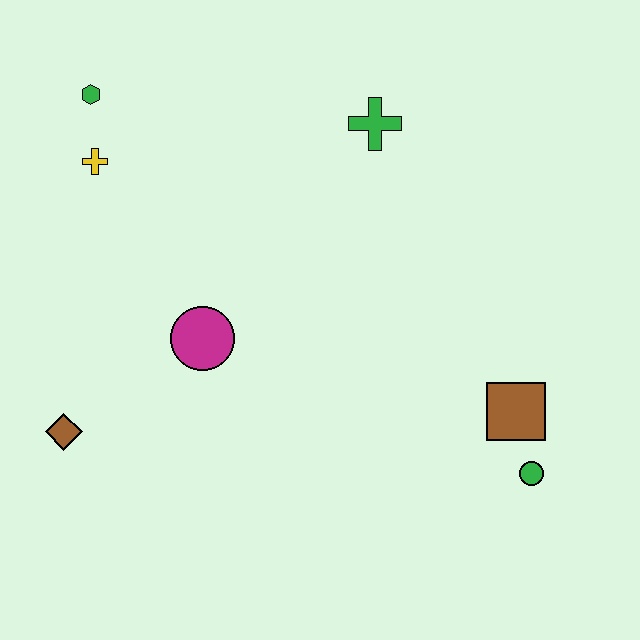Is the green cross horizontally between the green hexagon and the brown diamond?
No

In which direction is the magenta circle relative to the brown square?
The magenta circle is to the left of the brown square.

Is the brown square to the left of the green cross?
No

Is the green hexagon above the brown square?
Yes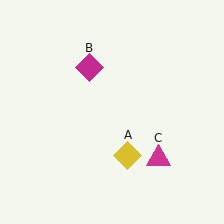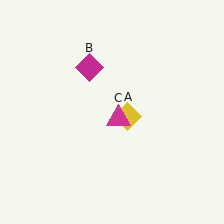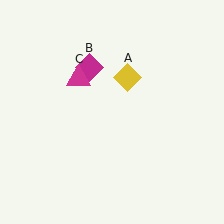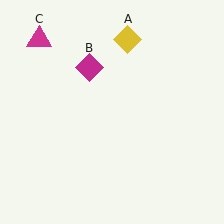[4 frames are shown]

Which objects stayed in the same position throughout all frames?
Magenta diamond (object B) remained stationary.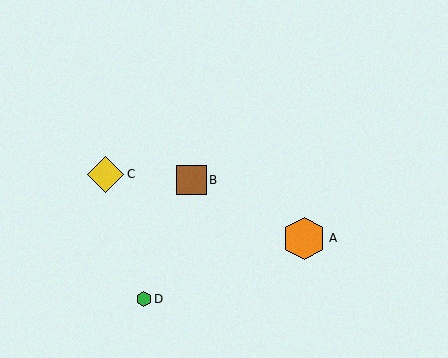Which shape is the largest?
The orange hexagon (labeled A) is the largest.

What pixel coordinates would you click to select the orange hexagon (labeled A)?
Click at (304, 238) to select the orange hexagon A.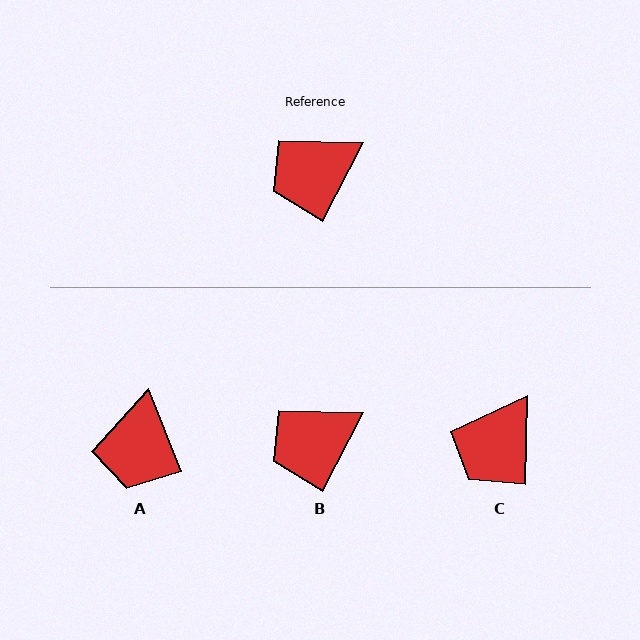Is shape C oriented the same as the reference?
No, it is off by about 26 degrees.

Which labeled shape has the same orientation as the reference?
B.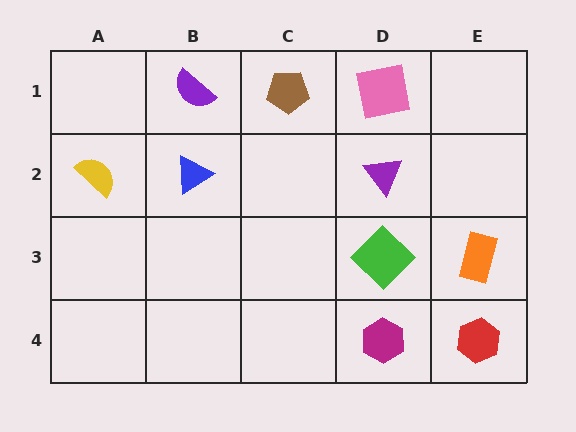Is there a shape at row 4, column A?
No, that cell is empty.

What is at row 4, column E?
A red hexagon.